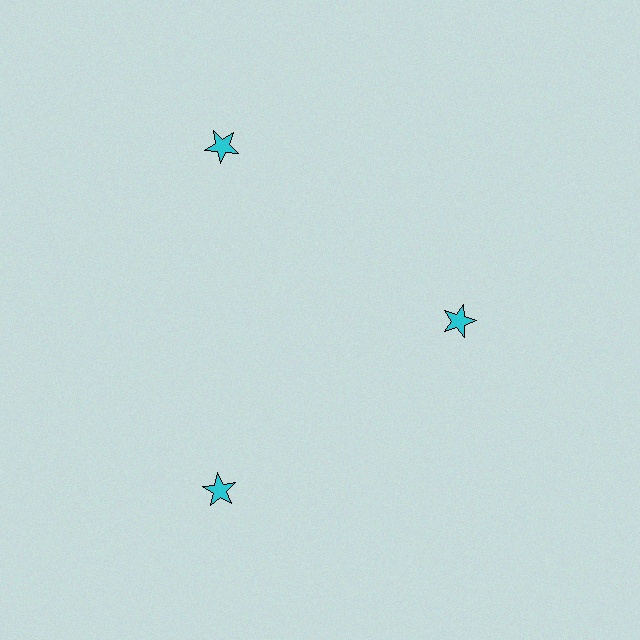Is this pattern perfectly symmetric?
No. The 3 cyan stars are arranged in a ring, but one element near the 3 o'clock position is pulled inward toward the center, breaking the 3-fold rotational symmetry.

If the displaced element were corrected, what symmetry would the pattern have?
It would have 3-fold rotational symmetry — the pattern would map onto itself every 120 degrees.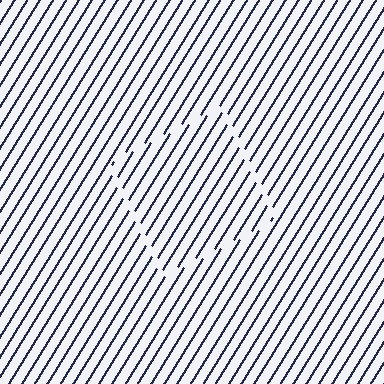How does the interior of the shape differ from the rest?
The interior of the shape contains the same grating, shifted by half a period — the contour is defined by the phase discontinuity where line-ends from the inner and outer gratings abut.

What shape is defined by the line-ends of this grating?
An illusory square. The interior of the shape contains the same grating, shifted by half a period — the contour is defined by the phase discontinuity where line-ends from the inner and outer gratings abut.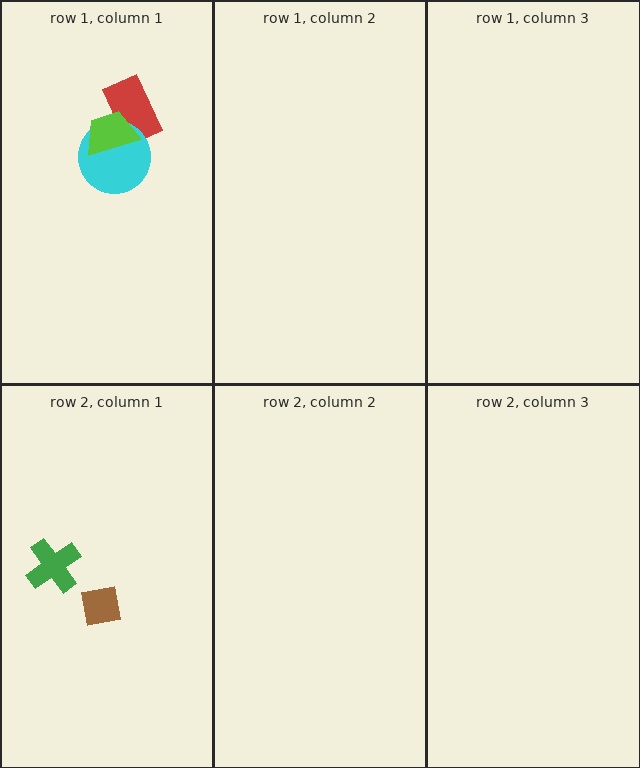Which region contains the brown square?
The row 2, column 1 region.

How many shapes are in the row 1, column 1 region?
3.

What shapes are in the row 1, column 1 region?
The red rectangle, the cyan circle, the lime trapezoid.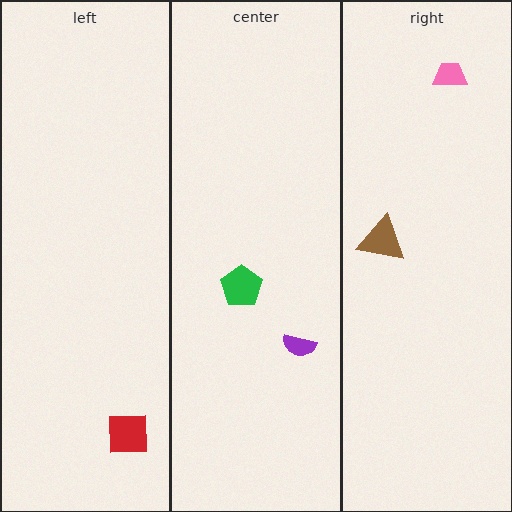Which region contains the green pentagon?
The center region.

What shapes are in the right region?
The pink trapezoid, the brown triangle.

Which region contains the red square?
The left region.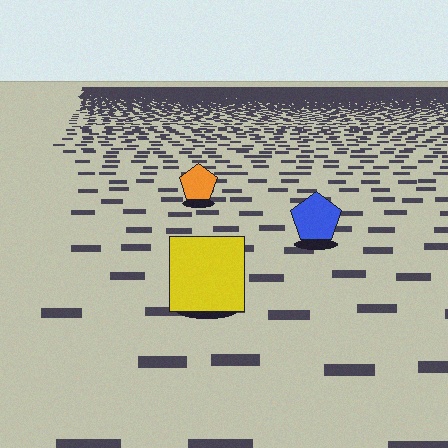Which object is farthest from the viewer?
The orange pentagon is farthest from the viewer. It appears smaller and the ground texture around it is denser.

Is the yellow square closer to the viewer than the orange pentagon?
Yes. The yellow square is closer — you can tell from the texture gradient: the ground texture is coarser near it.